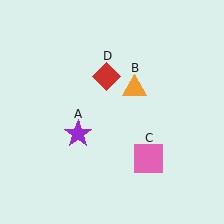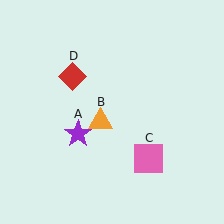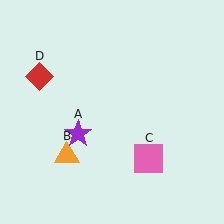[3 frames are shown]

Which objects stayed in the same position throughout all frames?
Purple star (object A) and pink square (object C) remained stationary.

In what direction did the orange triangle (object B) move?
The orange triangle (object B) moved down and to the left.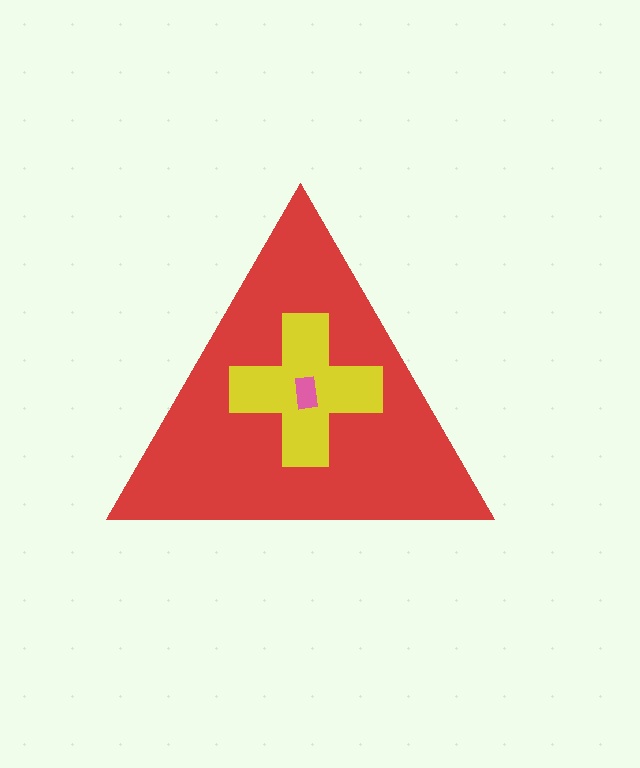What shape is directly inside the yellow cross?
The pink rectangle.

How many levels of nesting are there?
3.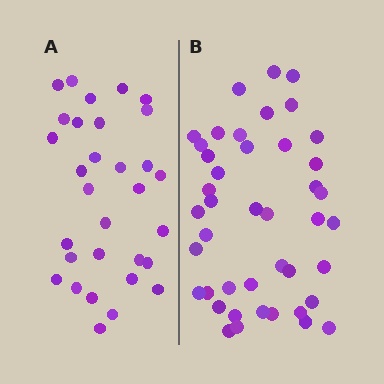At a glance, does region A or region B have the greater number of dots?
Region B (the right region) has more dots.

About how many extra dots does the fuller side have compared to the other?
Region B has roughly 12 or so more dots than region A.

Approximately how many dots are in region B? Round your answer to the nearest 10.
About 40 dots. (The exact count is 43, which rounds to 40.)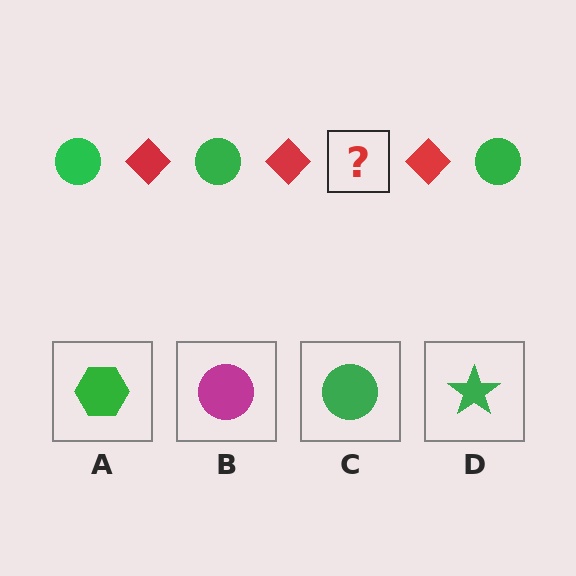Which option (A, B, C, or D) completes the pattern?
C.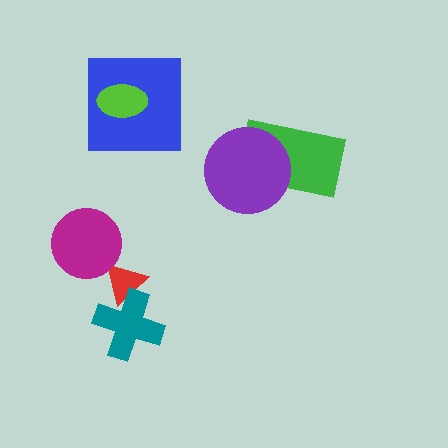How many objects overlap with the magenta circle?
0 objects overlap with the magenta circle.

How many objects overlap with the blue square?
1 object overlaps with the blue square.